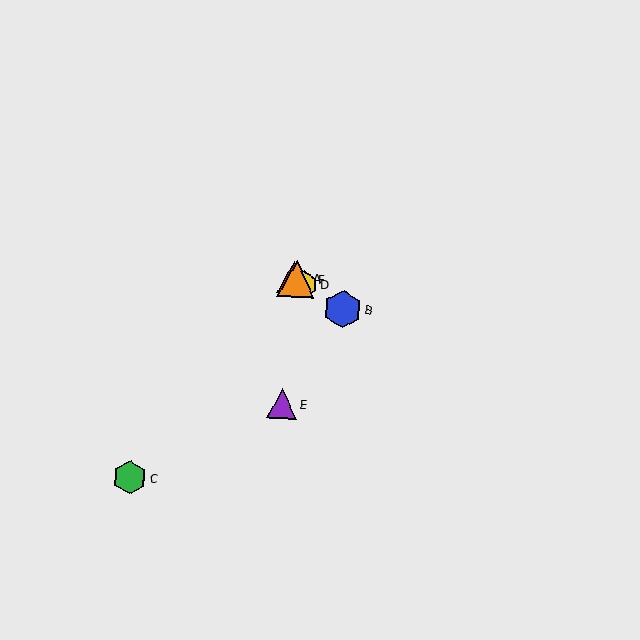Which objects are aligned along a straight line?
Objects A, B, D, F are aligned along a straight line.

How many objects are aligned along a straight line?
4 objects (A, B, D, F) are aligned along a straight line.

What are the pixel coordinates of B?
Object B is at (343, 309).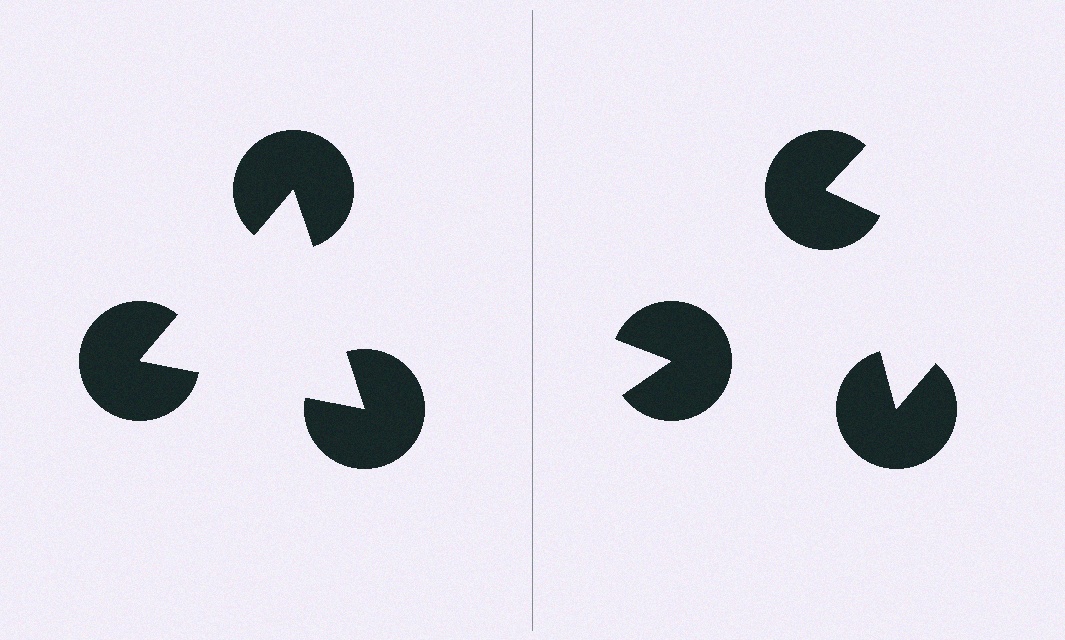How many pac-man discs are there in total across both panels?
6 — 3 on each side.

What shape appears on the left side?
An illusory triangle.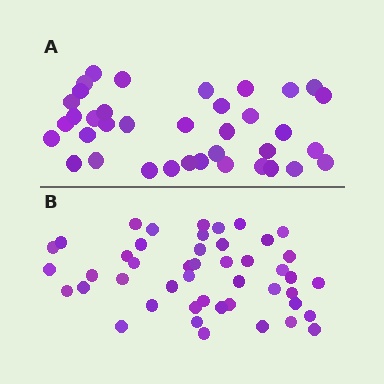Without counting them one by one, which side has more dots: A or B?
Region B (the bottom region) has more dots.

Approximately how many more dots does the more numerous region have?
Region B has roughly 8 or so more dots than region A.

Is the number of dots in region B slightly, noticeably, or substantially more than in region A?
Region B has only slightly more — the two regions are fairly close. The ratio is roughly 1.2 to 1.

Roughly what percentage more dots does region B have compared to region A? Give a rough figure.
About 25% more.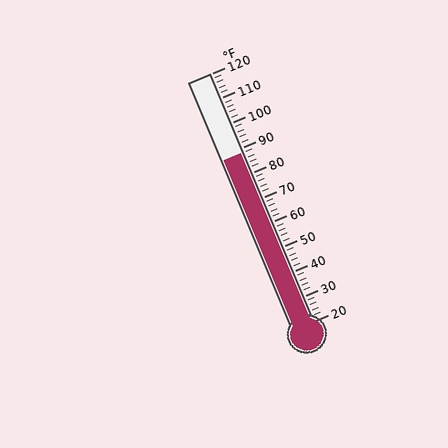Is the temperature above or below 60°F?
The temperature is above 60°F.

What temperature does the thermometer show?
The thermometer shows approximately 88°F.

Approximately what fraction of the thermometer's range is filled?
The thermometer is filled to approximately 70% of its range.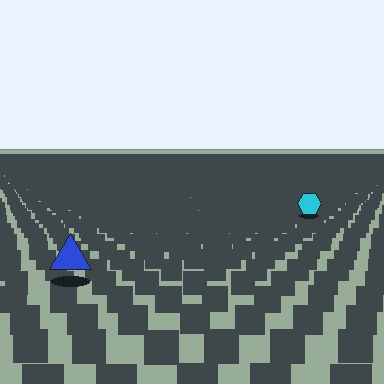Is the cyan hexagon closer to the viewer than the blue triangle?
No. The blue triangle is closer — you can tell from the texture gradient: the ground texture is coarser near it.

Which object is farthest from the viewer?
The cyan hexagon is farthest from the viewer. It appears smaller and the ground texture around it is denser.